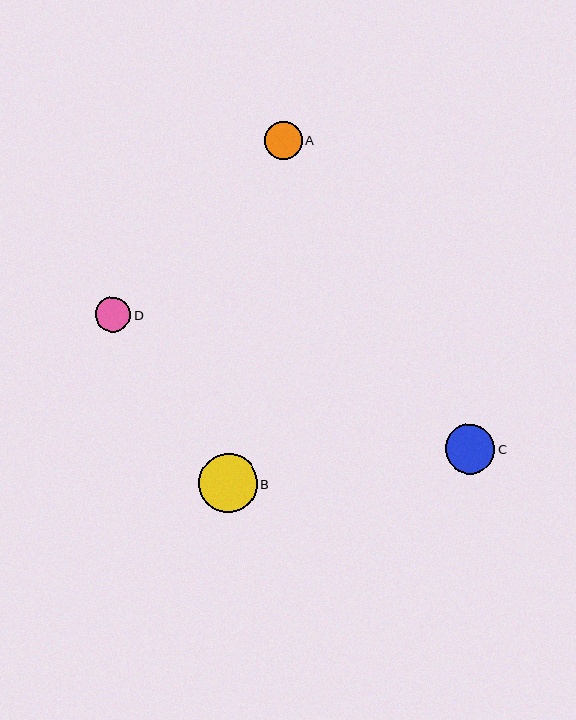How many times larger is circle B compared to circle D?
Circle B is approximately 1.7 times the size of circle D.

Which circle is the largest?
Circle B is the largest with a size of approximately 59 pixels.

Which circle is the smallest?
Circle D is the smallest with a size of approximately 35 pixels.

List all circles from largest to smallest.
From largest to smallest: B, C, A, D.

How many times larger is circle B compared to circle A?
Circle B is approximately 1.6 times the size of circle A.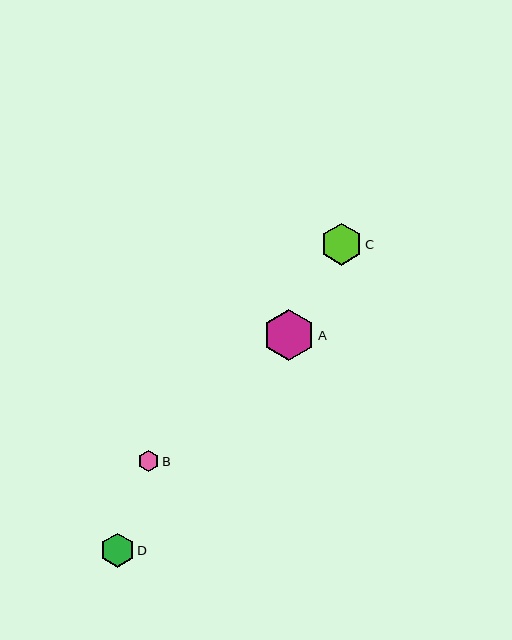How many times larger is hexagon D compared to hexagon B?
Hexagon D is approximately 1.6 times the size of hexagon B.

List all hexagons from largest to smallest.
From largest to smallest: A, C, D, B.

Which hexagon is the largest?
Hexagon A is the largest with a size of approximately 52 pixels.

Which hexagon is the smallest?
Hexagon B is the smallest with a size of approximately 21 pixels.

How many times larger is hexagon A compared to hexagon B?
Hexagon A is approximately 2.5 times the size of hexagon B.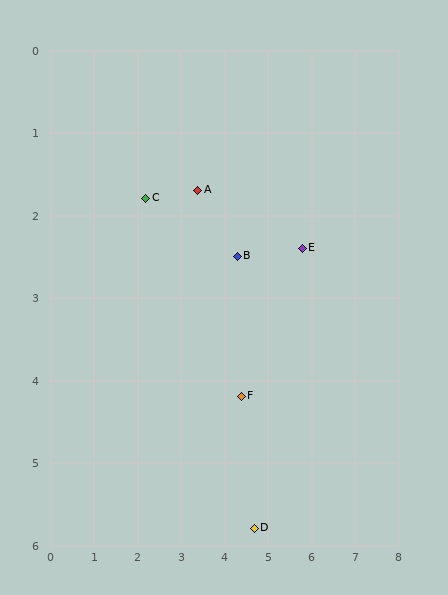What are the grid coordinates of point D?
Point D is at approximately (4.7, 5.8).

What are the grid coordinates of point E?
Point E is at approximately (5.8, 2.4).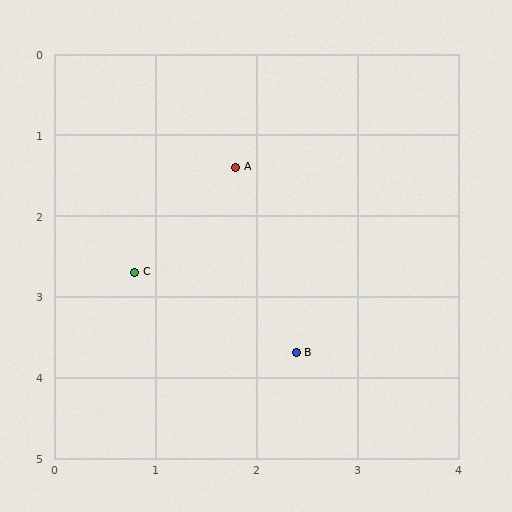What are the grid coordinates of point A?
Point A is at approximately (1.8, 1.4).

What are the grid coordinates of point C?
Point C is at approximately (0.8, 2.7).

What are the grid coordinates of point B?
Point B is at approximately (2.4, 3.7).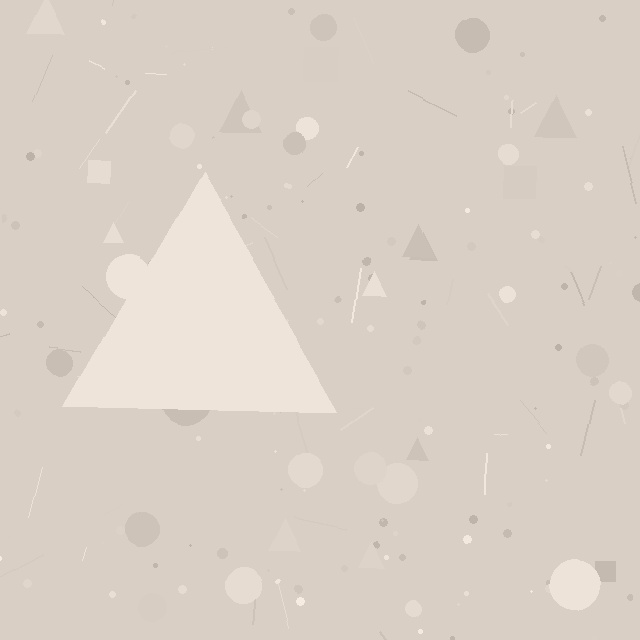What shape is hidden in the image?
A triangle is hidden in the image.